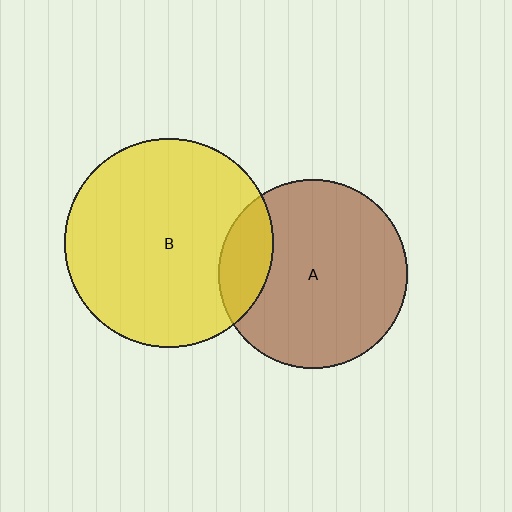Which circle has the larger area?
Circle B (yellow).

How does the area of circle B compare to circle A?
Approximately 1.2 times.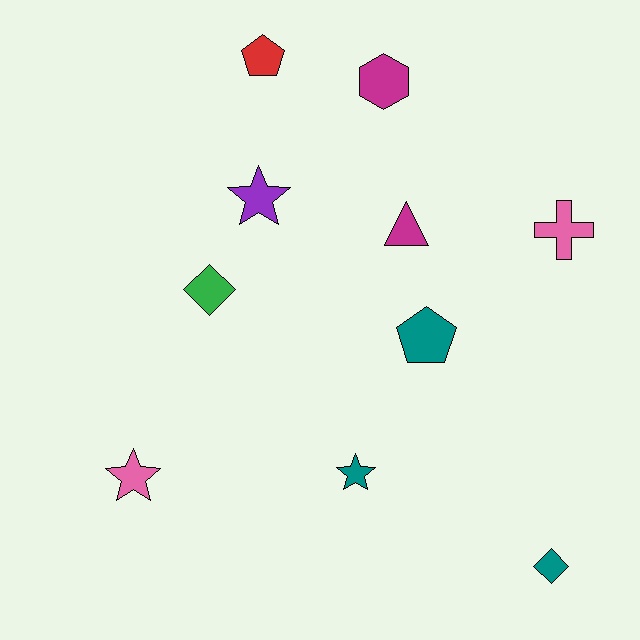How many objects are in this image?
There are 10 objects.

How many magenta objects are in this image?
There are 2 magenta objects.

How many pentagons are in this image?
There are 2 pentagons.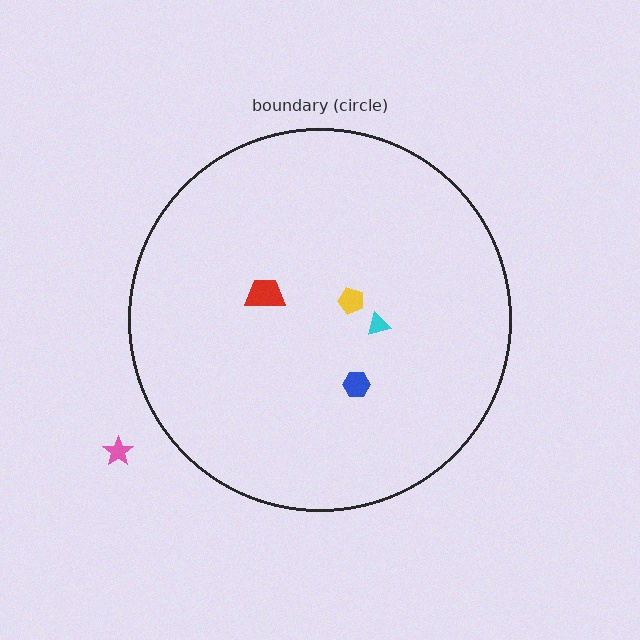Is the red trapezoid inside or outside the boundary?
Inside.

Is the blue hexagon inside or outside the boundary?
Inside.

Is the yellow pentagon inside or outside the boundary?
Inside.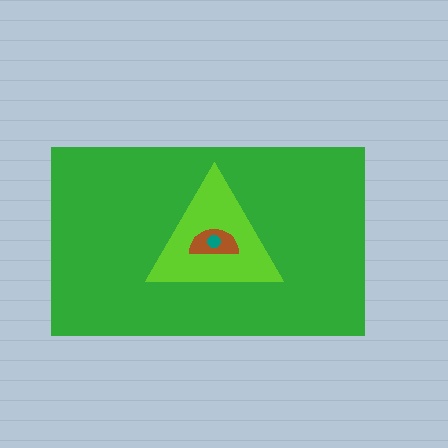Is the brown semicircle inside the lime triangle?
Yes.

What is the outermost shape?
The green rectangle.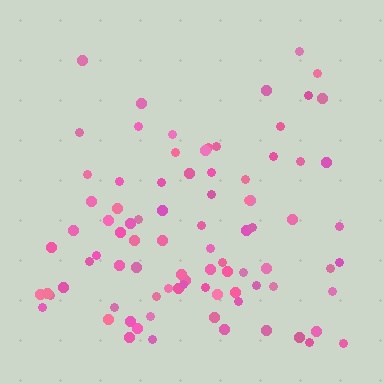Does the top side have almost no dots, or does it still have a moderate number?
Still a moderate number, just noticeably fewer than the bottom.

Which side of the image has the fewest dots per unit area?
The top.